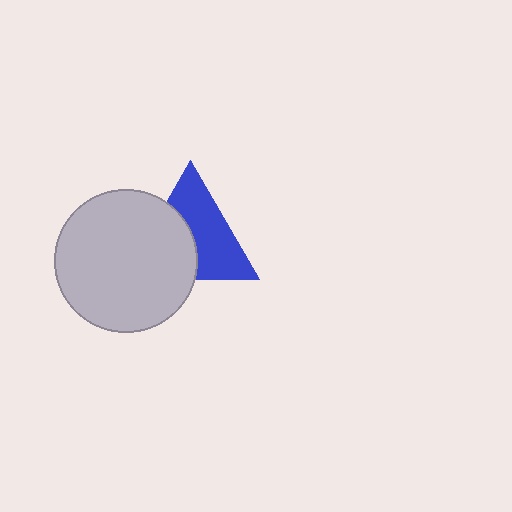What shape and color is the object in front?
The object in front is a light gray circle.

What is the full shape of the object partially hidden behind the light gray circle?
The partially hidden object is a blue triangle.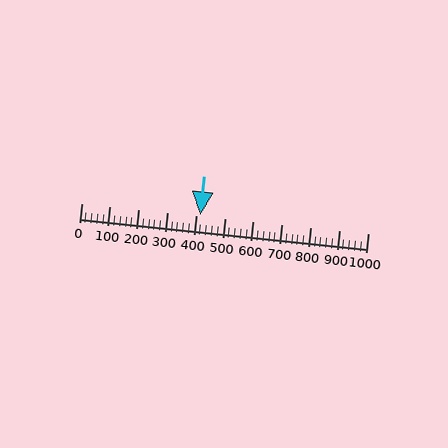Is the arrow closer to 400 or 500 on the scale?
The arrow is closer to 400.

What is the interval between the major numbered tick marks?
The major tick marks are spaced 100 units apart.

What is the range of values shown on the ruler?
The ruler shows values from 0 to 1000.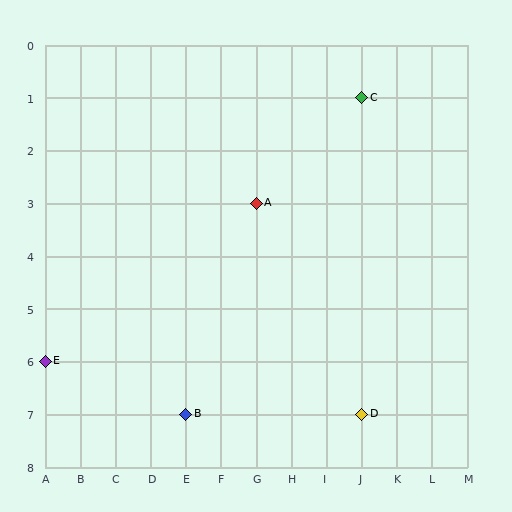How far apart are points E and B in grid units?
Points E and B are 4 columns and 1 row apart (about 4.1 grid units diagonally).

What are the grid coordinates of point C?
Point C is at grid coordinates (J, 1).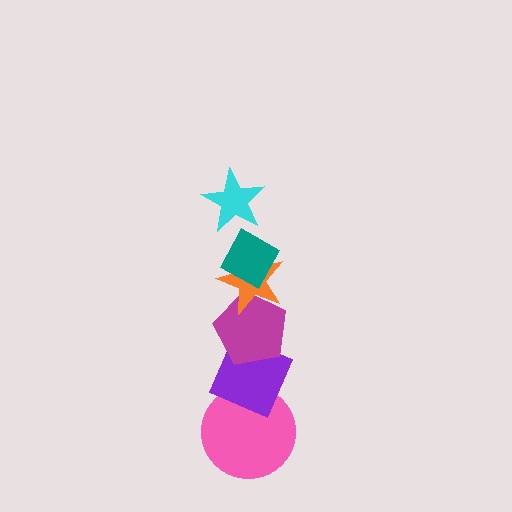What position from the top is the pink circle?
The pink circle is 6th from the top.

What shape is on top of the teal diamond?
The cyan star is on top of the teal diamond.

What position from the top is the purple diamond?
The purple diamond is 5th from the top.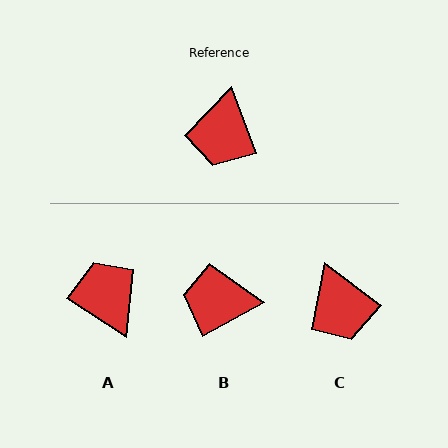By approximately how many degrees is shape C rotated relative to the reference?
Approximately 32 degrees counter-clockwise.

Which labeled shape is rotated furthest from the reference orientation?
A, about 143 degrees away.